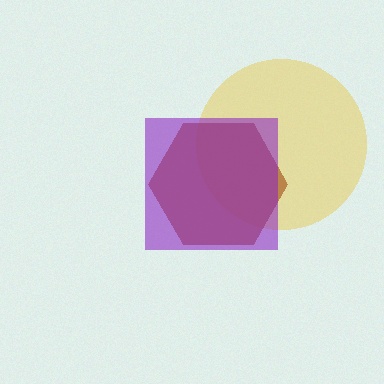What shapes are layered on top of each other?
The layered shapes are: a yellow circle, a brown hexagon, a purple square.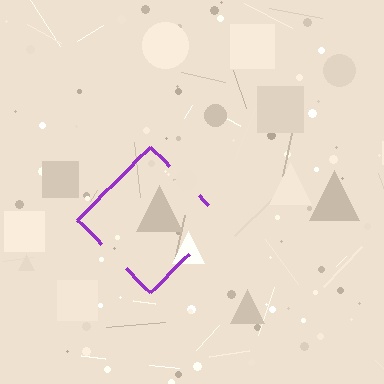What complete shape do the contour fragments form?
The contour fragments form a diamond.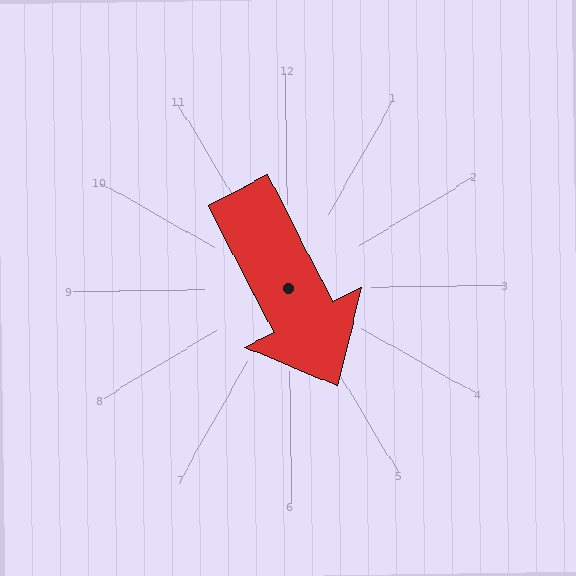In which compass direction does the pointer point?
Southeast.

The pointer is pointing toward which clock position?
Roughly 5 o'clock.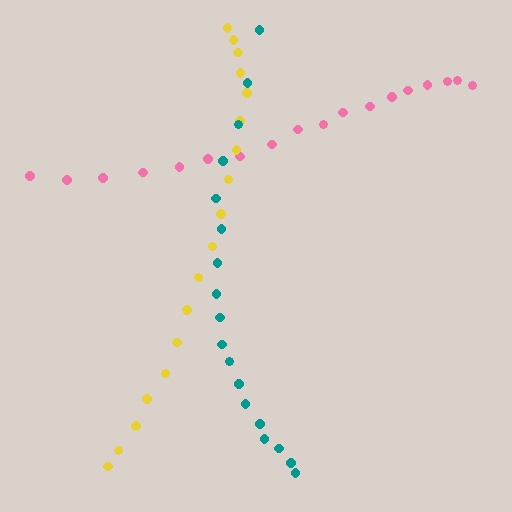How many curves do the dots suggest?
There are 3 distinct paths.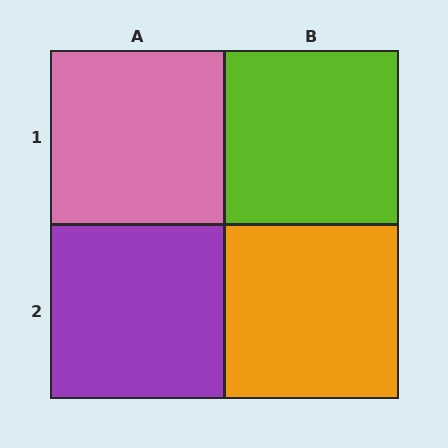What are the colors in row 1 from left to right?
Pink, lime.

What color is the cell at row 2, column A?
Purple.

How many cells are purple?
1 cell is purple.